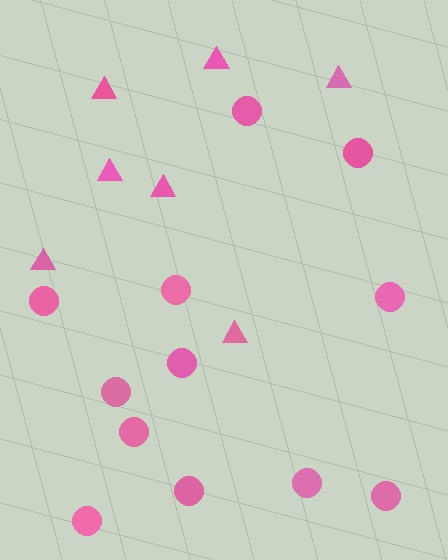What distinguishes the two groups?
There are 2 groups: one group of triangles (7) and one group of circles (12).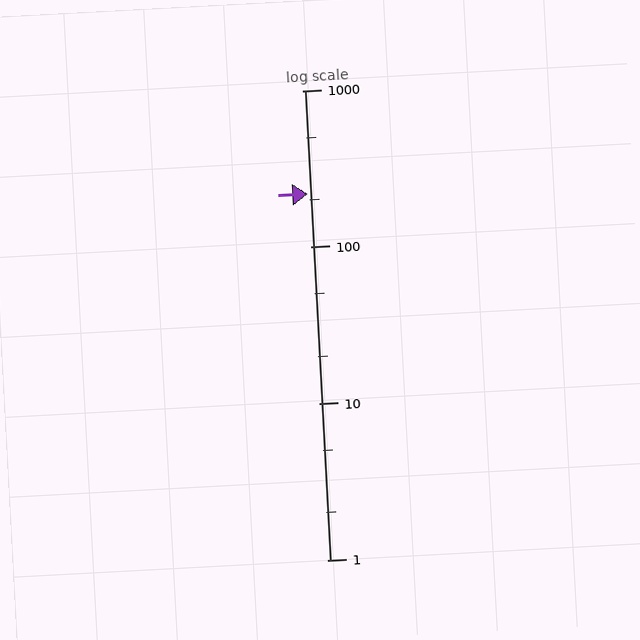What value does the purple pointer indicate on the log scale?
The pointer indicates approximately 220.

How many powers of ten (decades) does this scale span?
The scale spans 3 decades, from 1 to 1000.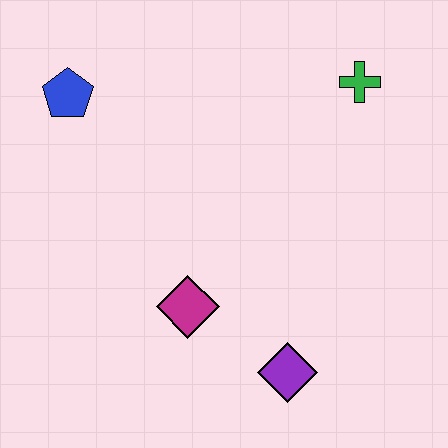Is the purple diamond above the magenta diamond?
No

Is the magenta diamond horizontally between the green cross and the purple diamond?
No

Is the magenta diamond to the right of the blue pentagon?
Yes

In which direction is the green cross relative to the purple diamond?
The green cross is above the purple diamond.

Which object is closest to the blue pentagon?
The magenta diamond is closest to the blue pentagon.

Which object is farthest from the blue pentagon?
The purple diamond is farthest from the blue pentagon.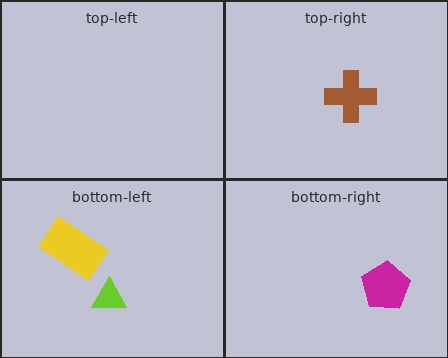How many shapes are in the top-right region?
1.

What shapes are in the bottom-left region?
The lime triangle, the yellow rectangle.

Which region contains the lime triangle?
The bottom-left region.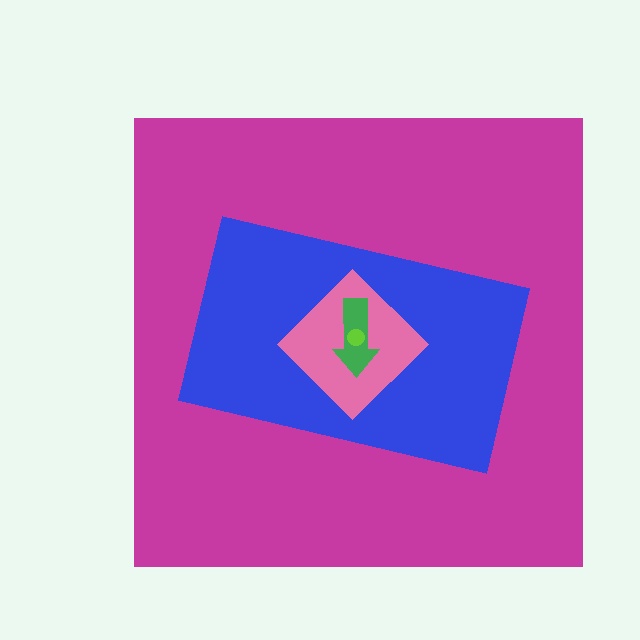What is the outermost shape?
The magenta square.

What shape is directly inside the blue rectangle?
The pink diamond.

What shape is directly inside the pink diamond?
The green arrow.